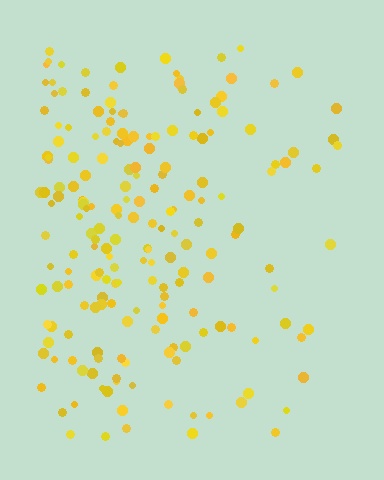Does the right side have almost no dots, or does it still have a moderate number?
Still a moderate number, just noticeably fewer than the left.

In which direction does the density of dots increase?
From right to left, with the left side densest.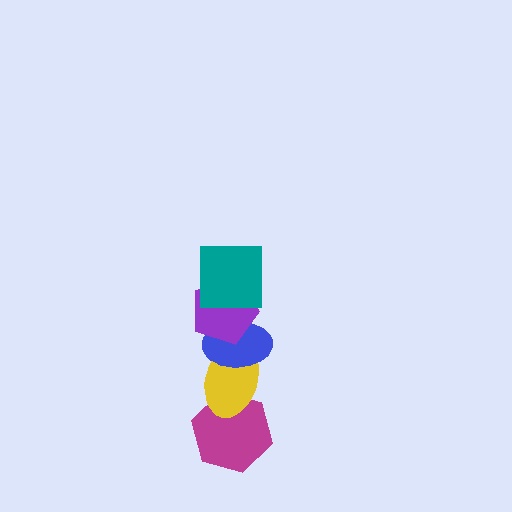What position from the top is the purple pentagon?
The purple pentagon is 2nd from the top.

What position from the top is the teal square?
The teal square is 1st from the top.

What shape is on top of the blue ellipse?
The purple pentagon is on top of the blue ellipse.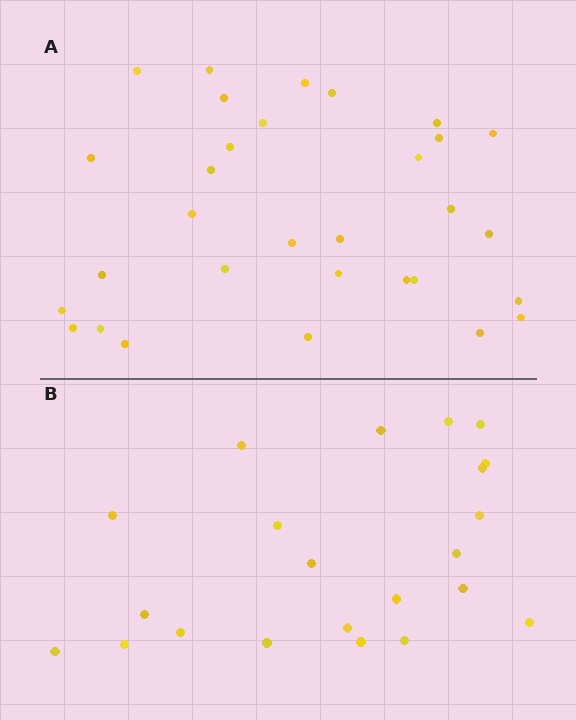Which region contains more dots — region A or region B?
Region A (the top region) has more dots.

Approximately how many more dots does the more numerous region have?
Region A has roughly 8 or so more dots than region B.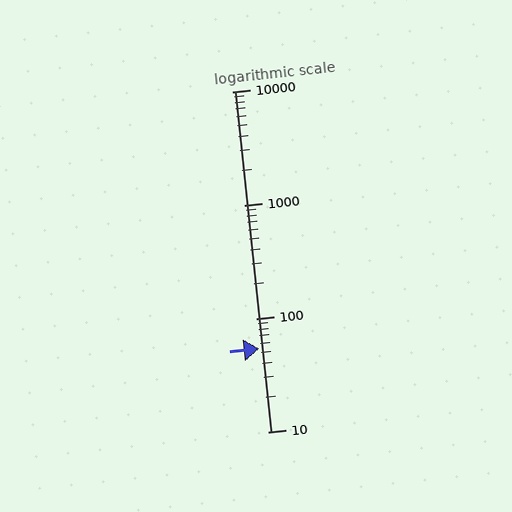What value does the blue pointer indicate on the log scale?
The pointer indicates approximately 54.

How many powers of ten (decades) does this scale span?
The scale spans 3 decades, from 10 to 10000.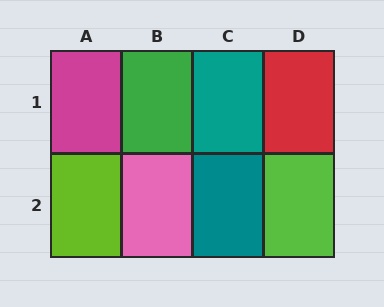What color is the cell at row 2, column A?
Lime.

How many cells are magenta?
1 cell is magenta.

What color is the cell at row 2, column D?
Lime.